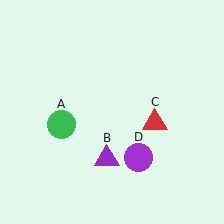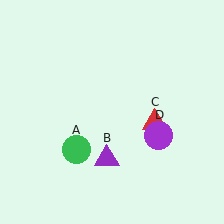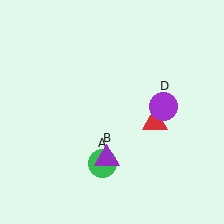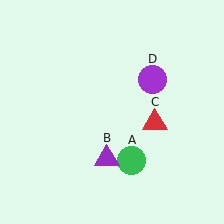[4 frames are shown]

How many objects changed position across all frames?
2 objects changed position: green circle (object A), purple circle (object D).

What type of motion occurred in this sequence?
The green circle (object A), purple circle (object D) rotated counterclockwise around the center of the scene.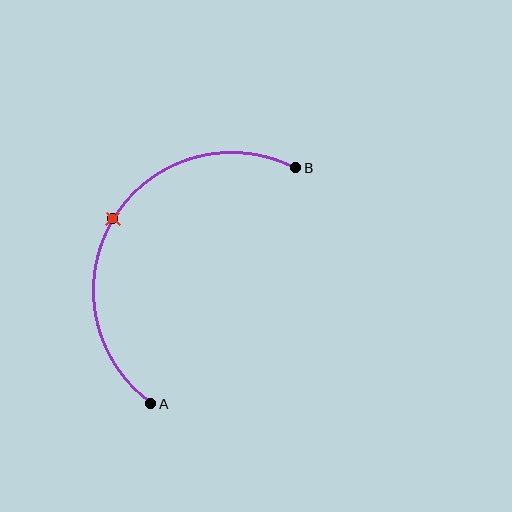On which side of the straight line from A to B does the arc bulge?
The arc bulges to the left of the straight line connecting A and B.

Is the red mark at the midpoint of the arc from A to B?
Yes. The red mark lies on the arc at equal arc-length from both A and B — it is the arc midpoint.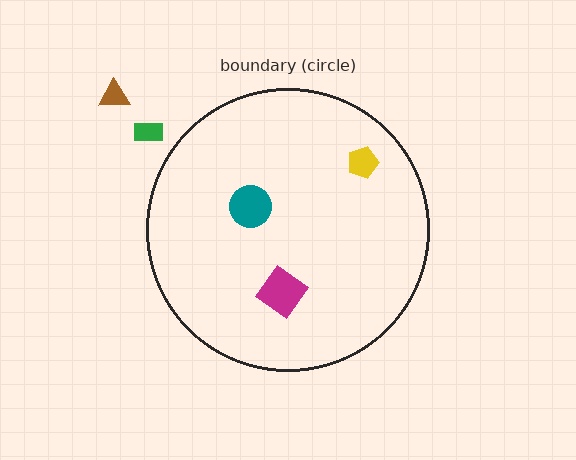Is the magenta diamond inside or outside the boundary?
Inside.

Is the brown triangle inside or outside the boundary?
Outside.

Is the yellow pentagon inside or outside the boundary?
Inside.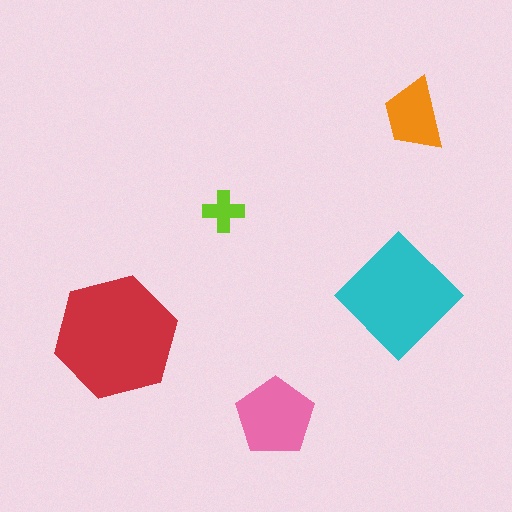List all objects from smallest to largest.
The lime cross, the orange trapezoid, the pink pentagon, the cyan diamond, the red hexagon.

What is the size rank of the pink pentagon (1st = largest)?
3rd.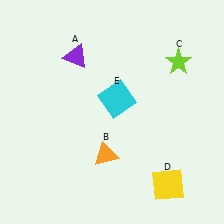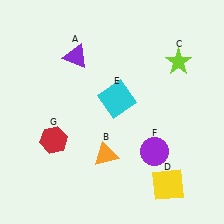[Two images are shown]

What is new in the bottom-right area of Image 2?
A purple circle (F) was added in the bottom-right area of Image 2.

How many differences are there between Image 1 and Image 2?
There are 2 differences between the two images.